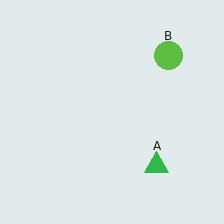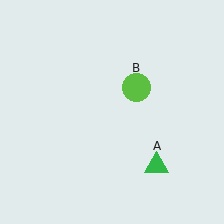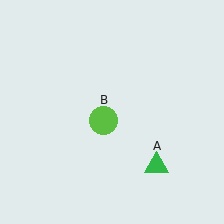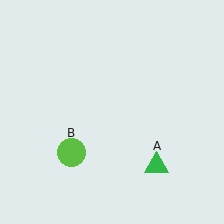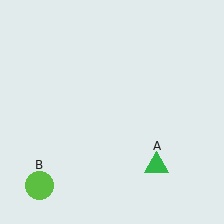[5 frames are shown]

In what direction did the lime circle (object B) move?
The lime circle (object B) moved down and to the left.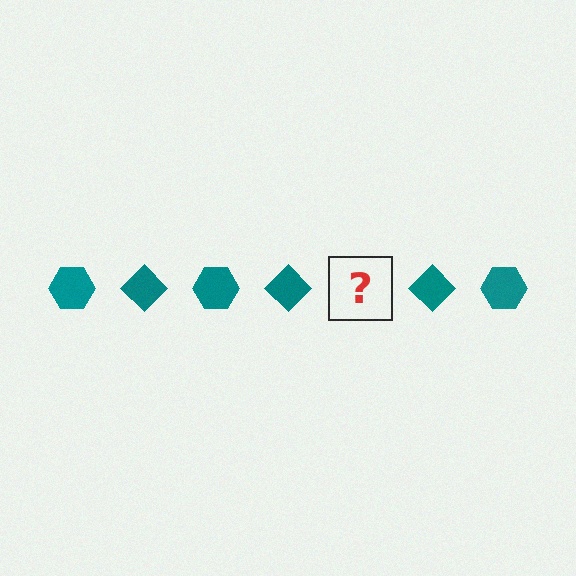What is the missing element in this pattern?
The missing element is a teal hexagon.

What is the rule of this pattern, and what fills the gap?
The rule is that the pattern cycles through hexagon, diamond shapes in teal. The gap should be filled with a teal hexagon.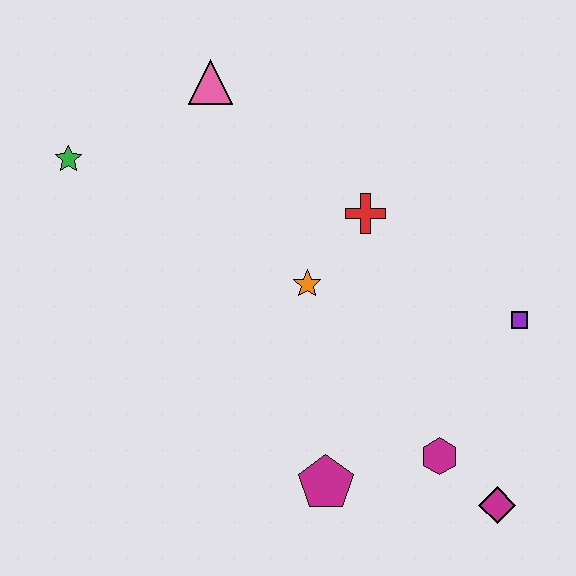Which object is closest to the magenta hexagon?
The magenta diamond is closest to the magenta hexagon.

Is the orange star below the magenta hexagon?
No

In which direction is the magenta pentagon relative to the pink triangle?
The magenta pentagon is below the pink triangle.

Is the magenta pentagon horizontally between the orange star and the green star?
No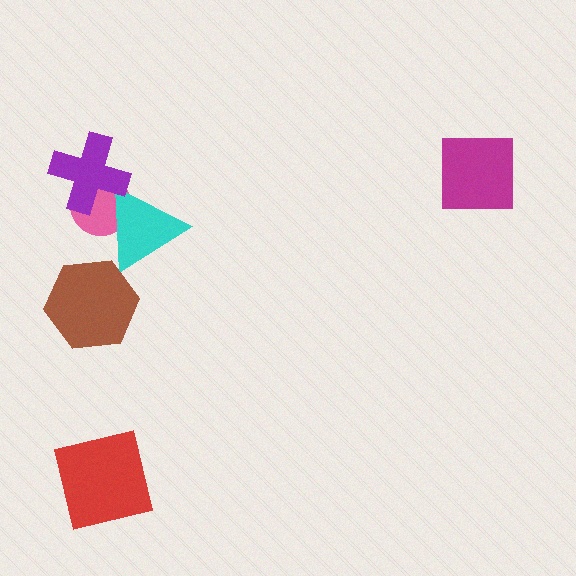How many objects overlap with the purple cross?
2 objects overlap with the purple cross.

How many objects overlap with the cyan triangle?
2 objects overlap with the cyan triangle.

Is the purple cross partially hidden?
No, no other shape covers it.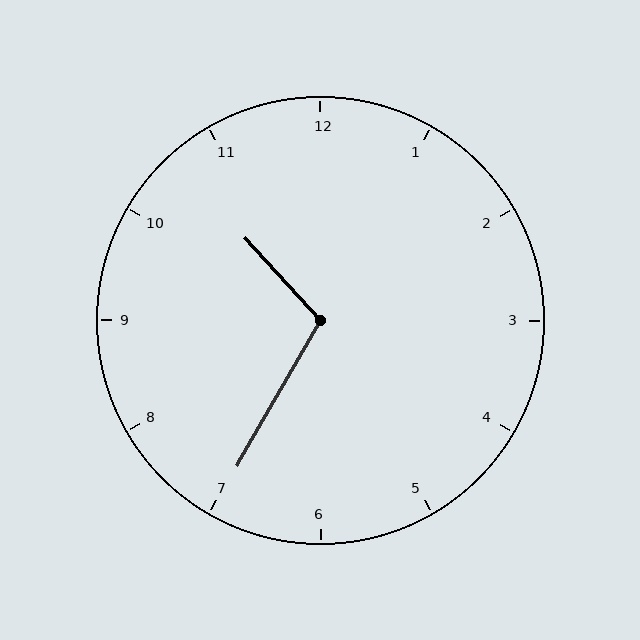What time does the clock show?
10:35.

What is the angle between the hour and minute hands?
Approximately 108 degrees.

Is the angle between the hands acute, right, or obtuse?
It is obtuse.